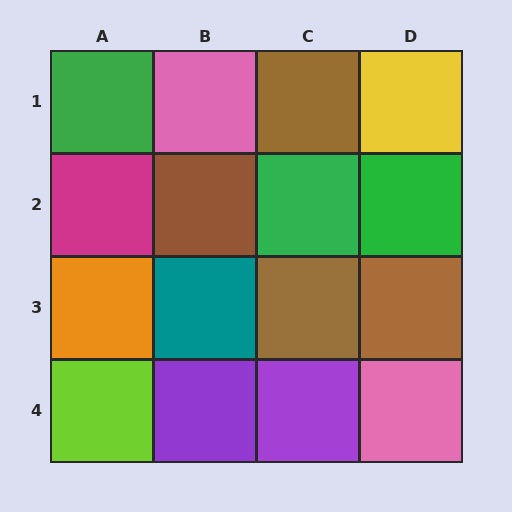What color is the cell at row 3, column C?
Brown.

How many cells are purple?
2 cells are purple.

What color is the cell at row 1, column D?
Yellow.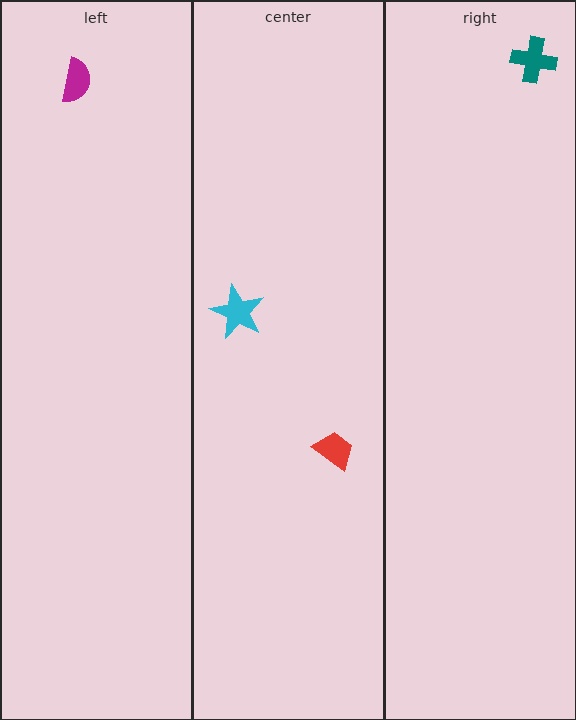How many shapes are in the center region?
2.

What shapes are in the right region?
The teal cross.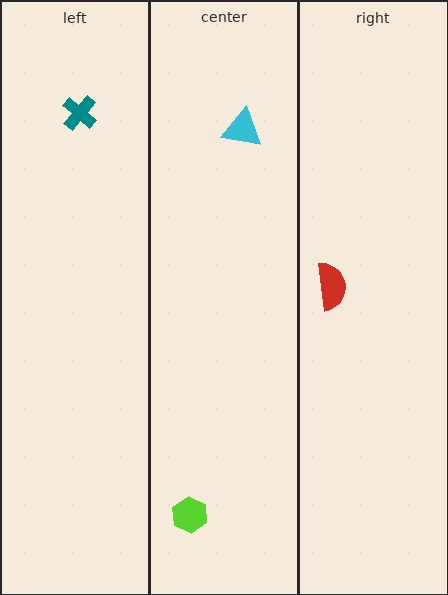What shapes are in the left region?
The teal cross.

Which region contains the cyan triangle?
The center region.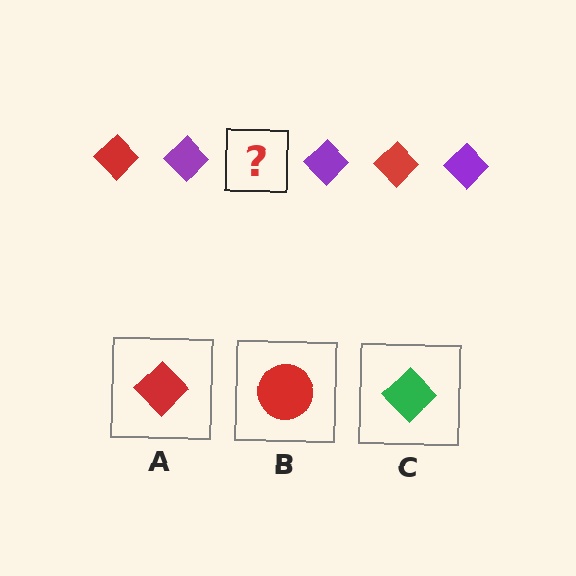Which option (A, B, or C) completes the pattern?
A.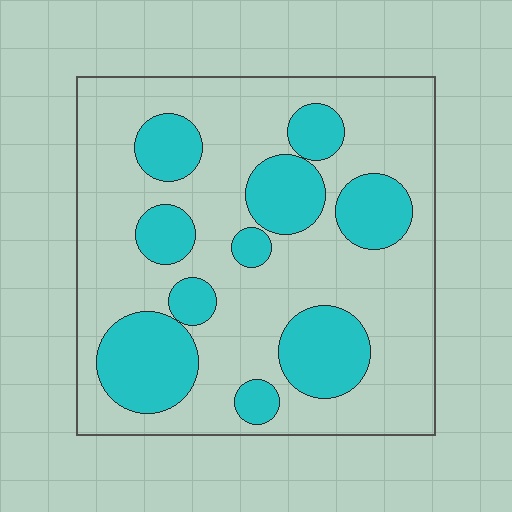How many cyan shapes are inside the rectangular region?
10.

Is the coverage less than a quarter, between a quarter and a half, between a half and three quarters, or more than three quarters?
Between a quarter and a half.